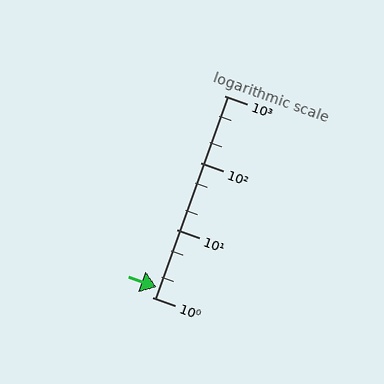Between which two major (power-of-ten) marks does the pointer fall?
The pointer is between 1 and 10.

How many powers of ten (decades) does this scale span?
The scale spans 3 decades, from 1 to 1000.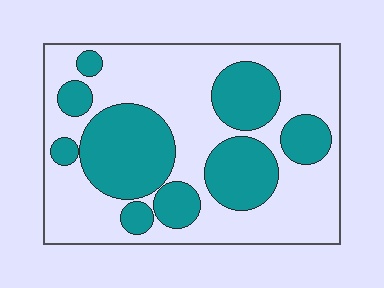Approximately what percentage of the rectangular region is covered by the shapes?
Approximately 40%.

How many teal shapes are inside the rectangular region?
9.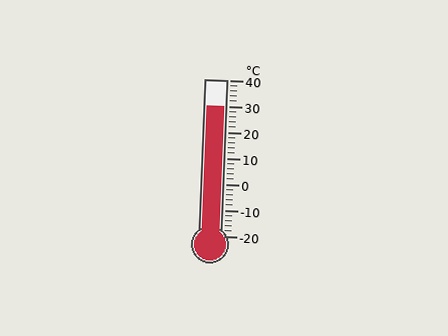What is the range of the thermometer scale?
The thermometer scale ranges from -20°C to 40°C.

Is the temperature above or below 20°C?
The temperature is above 20°C.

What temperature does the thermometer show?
The thermometer shows approximately 30°C.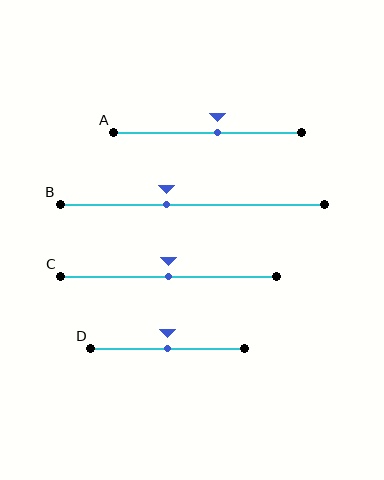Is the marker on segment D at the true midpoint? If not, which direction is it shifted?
Yes, the marker on segment D is at the true midpoint.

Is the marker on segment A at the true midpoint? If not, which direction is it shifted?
No, the marker on segment A is shifted to the right by about 5% of the segment length.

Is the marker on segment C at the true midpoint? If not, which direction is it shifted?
Yes, the marker on segment C is at the true midpoint.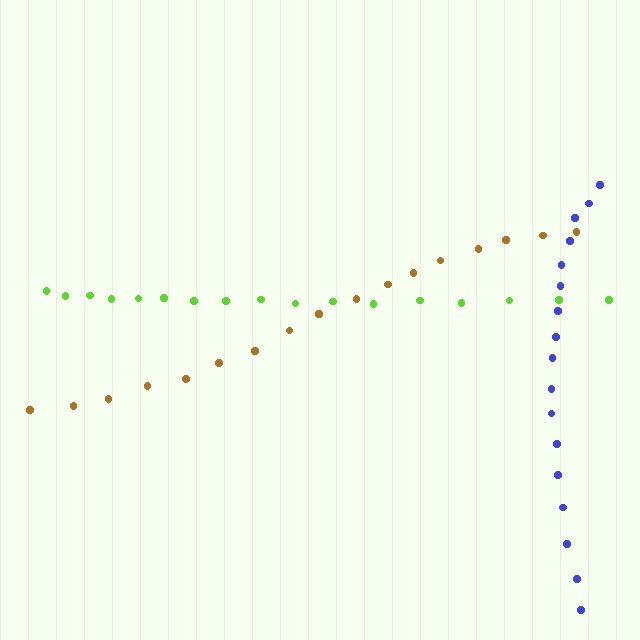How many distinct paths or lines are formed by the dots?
There are 3 distinct paths.